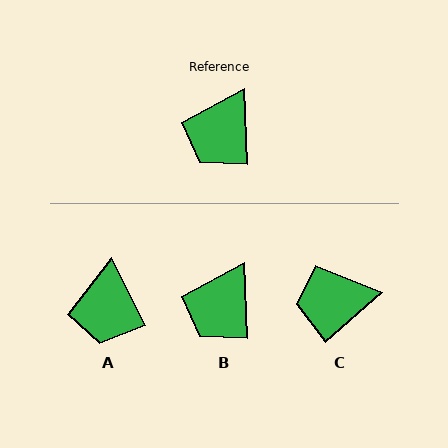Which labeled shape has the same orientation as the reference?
B.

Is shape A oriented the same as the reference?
No, it is off by about 24 degrees.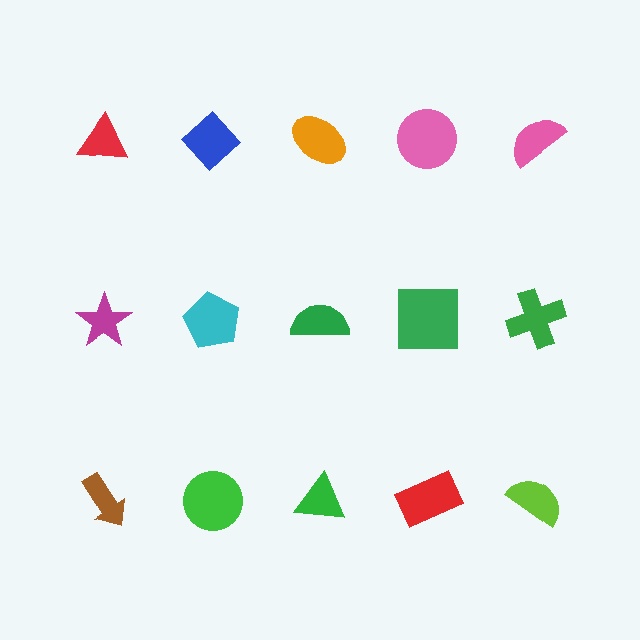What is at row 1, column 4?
A pink circle.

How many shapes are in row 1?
5 shapes.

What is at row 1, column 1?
A red triangle.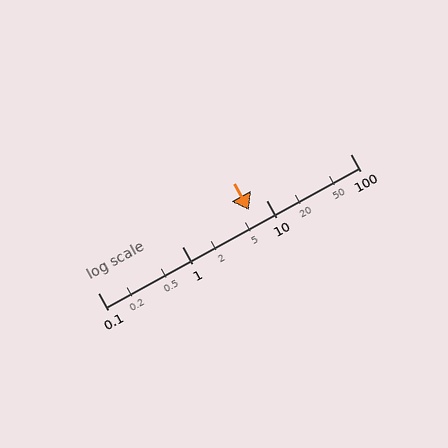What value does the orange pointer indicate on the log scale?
The pointer indicates approximately 6.2.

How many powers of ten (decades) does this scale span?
The scale spans 3 decades, from 0.1 to 100.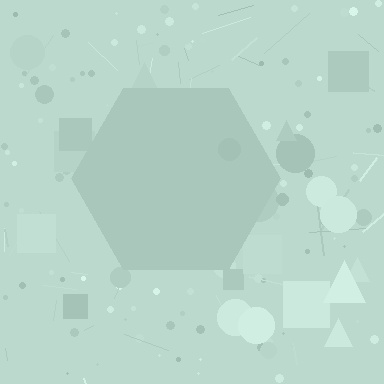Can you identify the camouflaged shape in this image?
The camouflaged shape is a hexagon.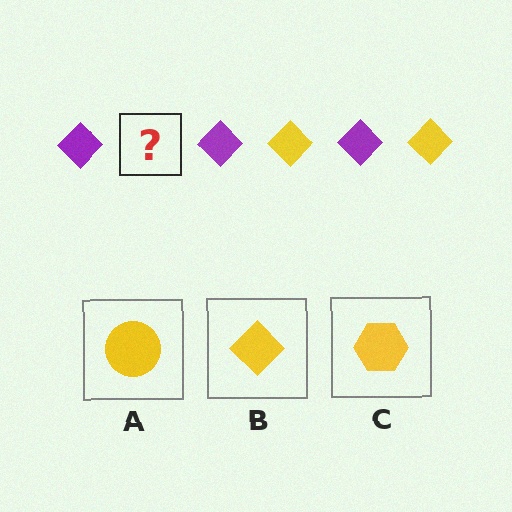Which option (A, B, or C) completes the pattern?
B.